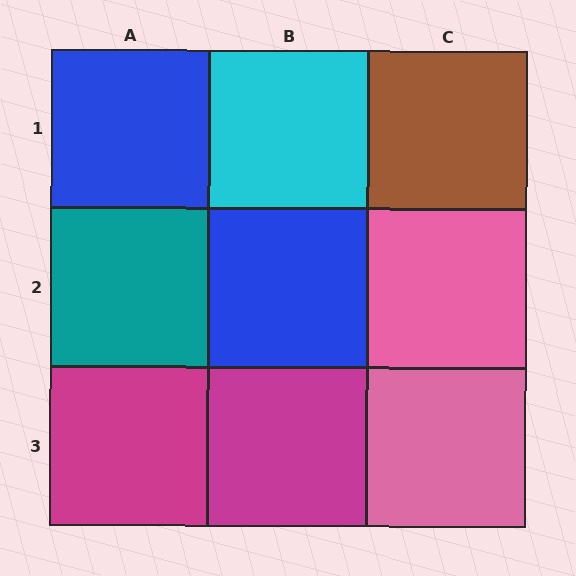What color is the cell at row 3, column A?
Magenta.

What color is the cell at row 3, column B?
Magenta.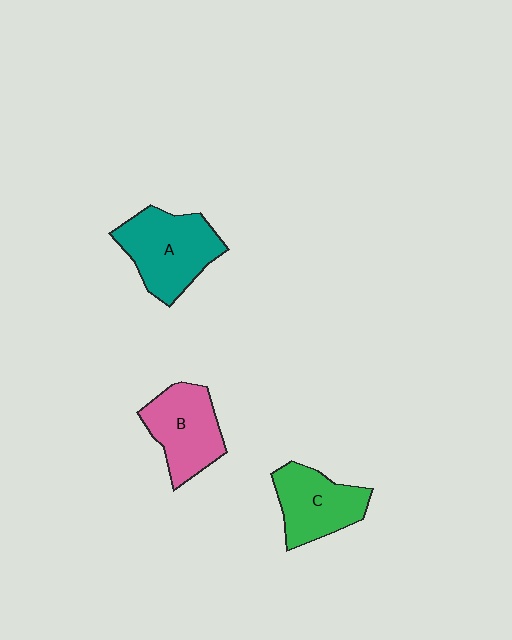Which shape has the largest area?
Shape A (teal).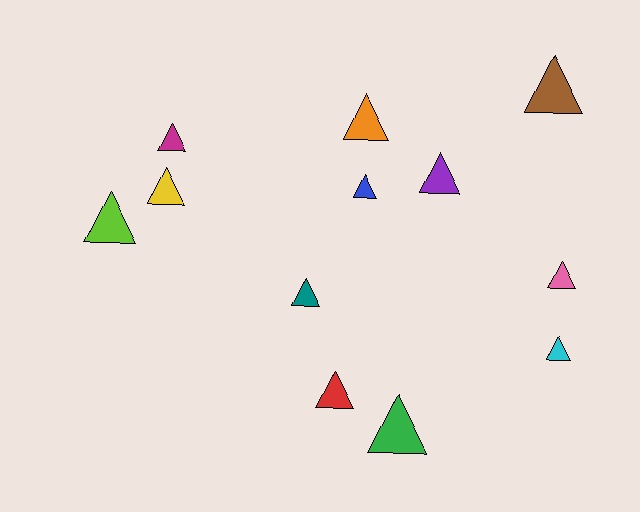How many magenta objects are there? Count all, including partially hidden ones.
There is 1 magenta object.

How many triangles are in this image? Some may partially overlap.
There are 12 triangles.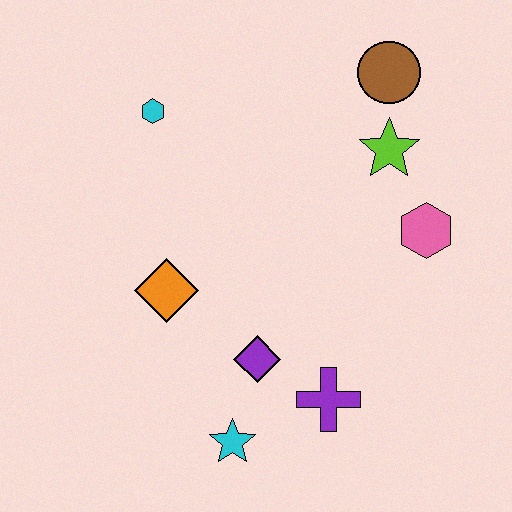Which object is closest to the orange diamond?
The purple diamond is closest to the orange diamond.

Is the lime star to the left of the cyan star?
No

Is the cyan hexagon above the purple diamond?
Yes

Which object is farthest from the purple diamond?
The brown circle is farthest from the purple diamond.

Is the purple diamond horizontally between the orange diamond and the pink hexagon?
Yes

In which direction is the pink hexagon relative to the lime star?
The pink hexagon is below the lime star.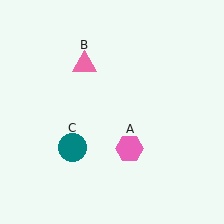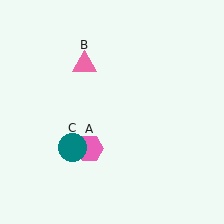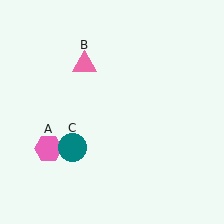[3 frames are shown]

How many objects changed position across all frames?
1 object changed position: pink hexagon (object A).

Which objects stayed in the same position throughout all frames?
Pink triangle (object B) and teal circle (object C) remained stationary.